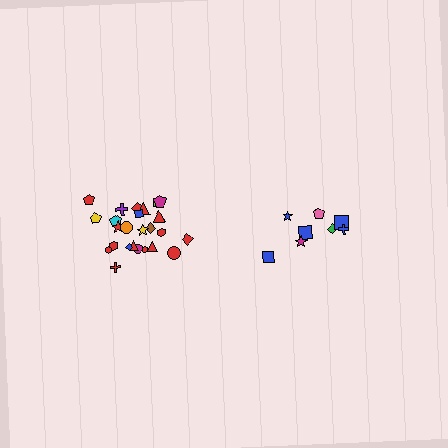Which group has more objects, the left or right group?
The left group.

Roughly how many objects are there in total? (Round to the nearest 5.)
Roughly 35 objects in total.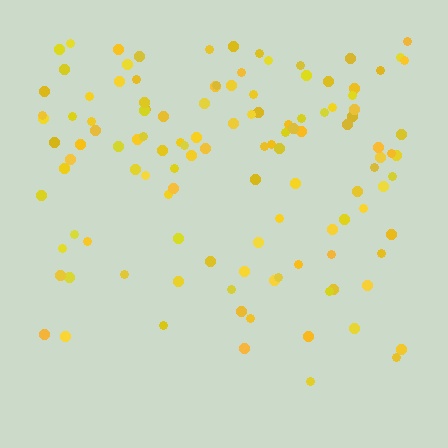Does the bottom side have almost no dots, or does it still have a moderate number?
Still a moderate number, just noticeably fewer than the top.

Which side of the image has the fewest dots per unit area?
The bottom.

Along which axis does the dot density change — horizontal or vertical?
Vertical.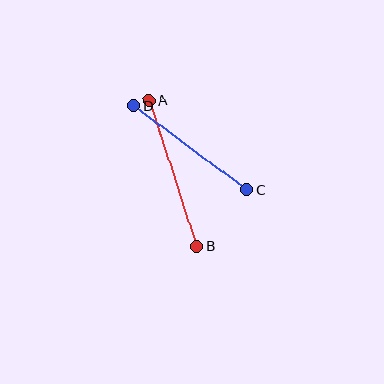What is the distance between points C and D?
The distance is approximately 141 pixels.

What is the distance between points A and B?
The distance is approximately 154 pixels.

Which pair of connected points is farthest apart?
Points A and B are farthest apart.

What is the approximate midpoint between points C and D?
The midpoint is at approximately (190, 148) pixels.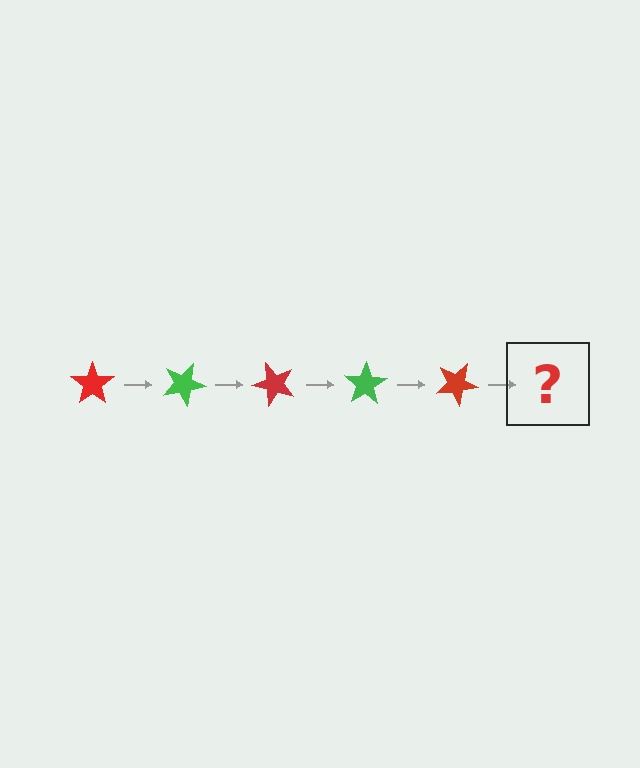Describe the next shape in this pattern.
It should be a green star, rotated 125 degrees from the start.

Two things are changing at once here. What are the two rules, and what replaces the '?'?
The two rules are that it rotates 25 degrees each step and the color cycles through red and green. The '?' should be a green star, rotated 125 degrees from the start.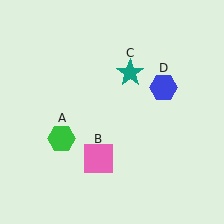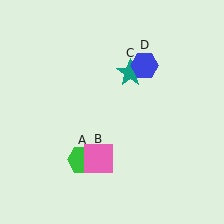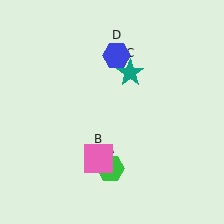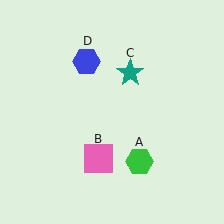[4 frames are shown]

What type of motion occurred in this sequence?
The green hexagon (object A), blue hexagon (object D) rotated counterclockwise around the center of the scene.